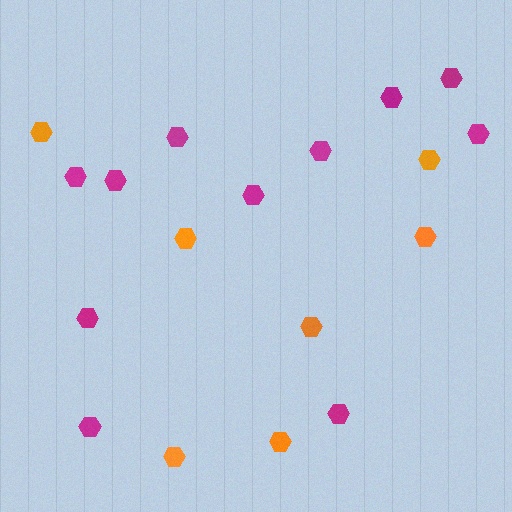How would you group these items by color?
There are 2 groups: one group of magenta hexagons (11) and one group of orange hexagons (7).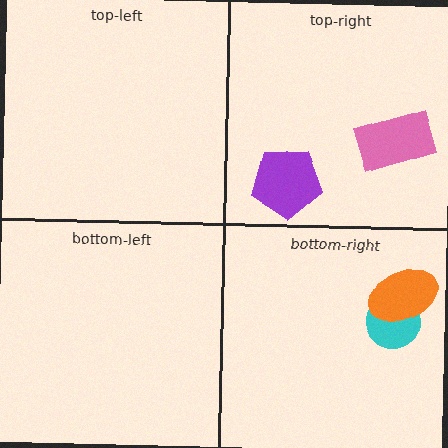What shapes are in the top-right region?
The pink rectangle, the purple pentagon.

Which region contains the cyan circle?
The bottom-right region.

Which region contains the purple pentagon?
The top-right region.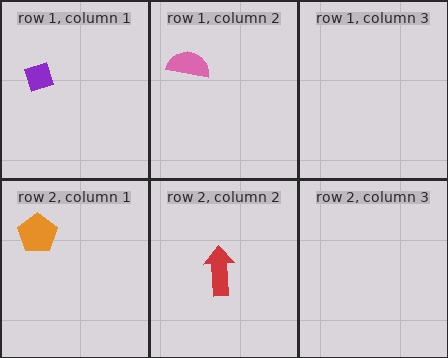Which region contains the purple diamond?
The row 1, column 1 region.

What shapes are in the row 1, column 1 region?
The purple diamond.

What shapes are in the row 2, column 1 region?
The orange pentagon.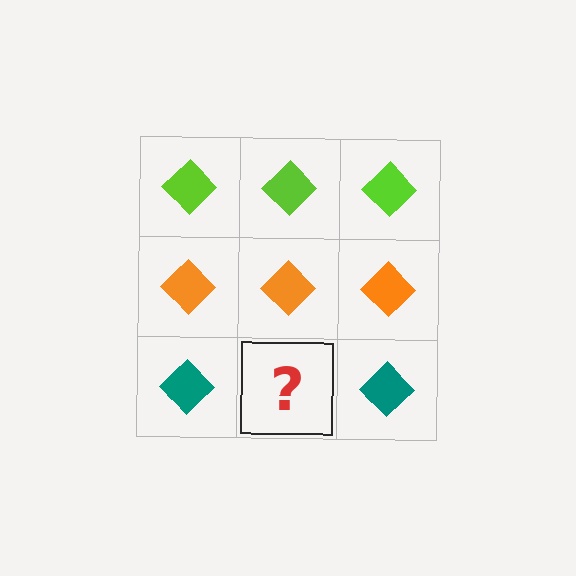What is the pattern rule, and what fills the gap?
The rule is that each row has a consistent color. The gap should be filled with a teal diamond.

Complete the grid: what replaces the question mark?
The question mark should be replaced with a teal diamond.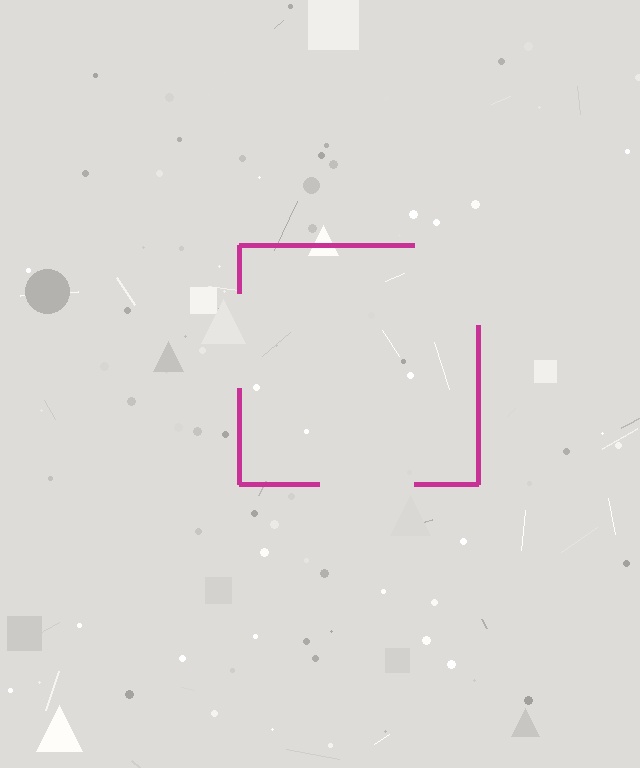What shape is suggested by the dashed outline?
The dashed outline suggests a square.